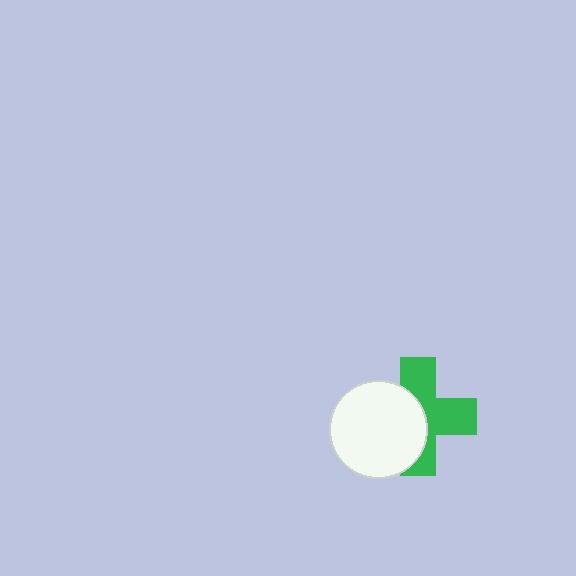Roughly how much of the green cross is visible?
About half of it is visible (roughly 54%).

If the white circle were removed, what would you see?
You would see the complete green cross.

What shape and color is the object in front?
The object in front is a white circle.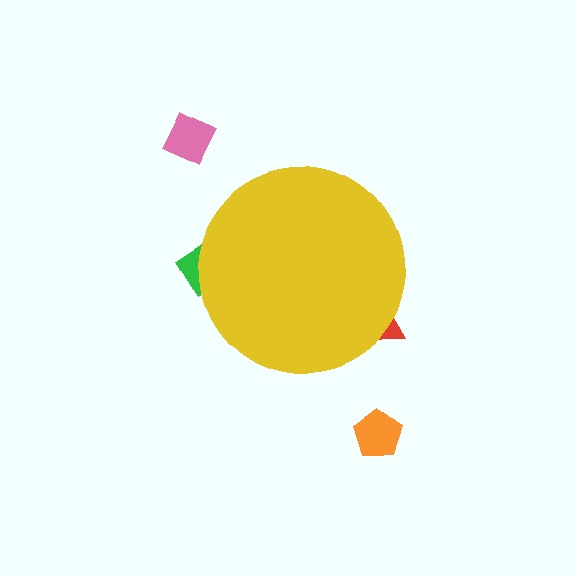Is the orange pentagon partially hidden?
No, the orange pentagon is fully visible.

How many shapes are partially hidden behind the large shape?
2 shapes are partially hidden.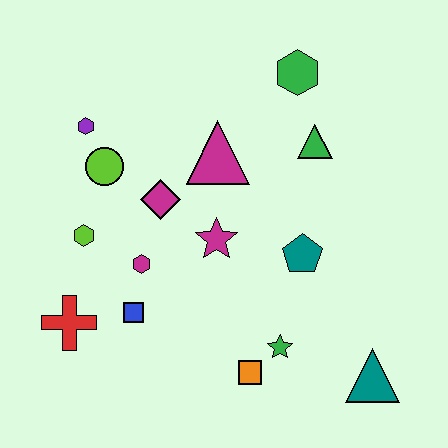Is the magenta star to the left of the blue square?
No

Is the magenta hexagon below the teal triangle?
No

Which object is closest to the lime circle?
The purple hexagon is closest to the lime circle.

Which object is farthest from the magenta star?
The teal triangle is farthest from the magenta star.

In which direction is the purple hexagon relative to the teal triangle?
The purple hexagon is to the left of the teal triangle.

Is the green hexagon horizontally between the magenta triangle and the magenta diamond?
No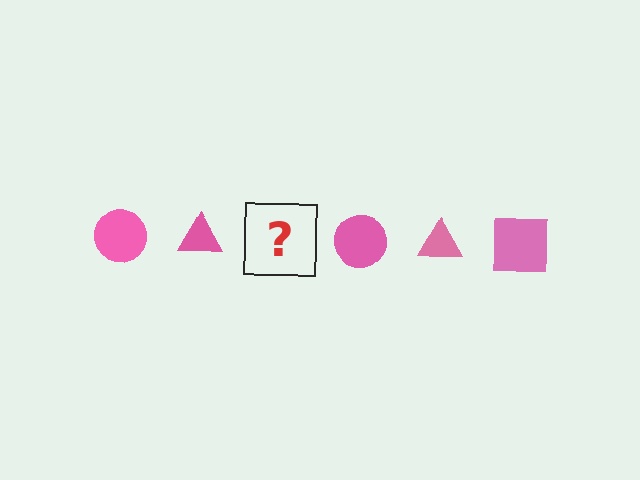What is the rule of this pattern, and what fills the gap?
The rule is that the pattern cycles through circle, triangle, square shapes in pink. The gap should be filled with a pink square.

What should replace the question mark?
The question mark should be replaced with a pink square.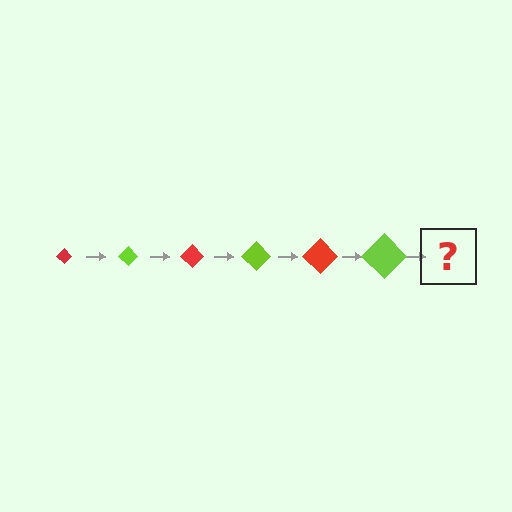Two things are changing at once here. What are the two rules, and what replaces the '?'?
The two rules are that the diamond grows larger each step and the color cycles through red and lime. The '?' should be a red diamond, larger than the previous one.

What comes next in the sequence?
The next element should be a red diamond, larger than the previous one.